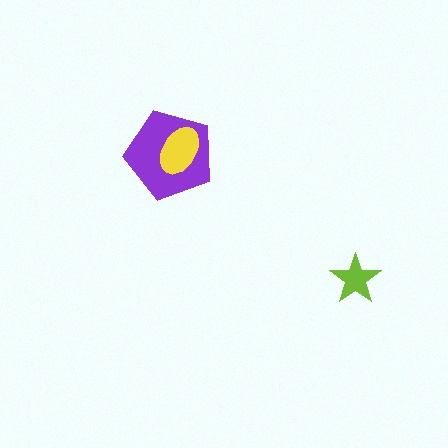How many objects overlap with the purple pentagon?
1 object overlaps with the purple pentagon.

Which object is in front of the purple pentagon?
The yellow ellipse is in front of the purple pentagon.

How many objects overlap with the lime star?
0 objects overlap with the lime star.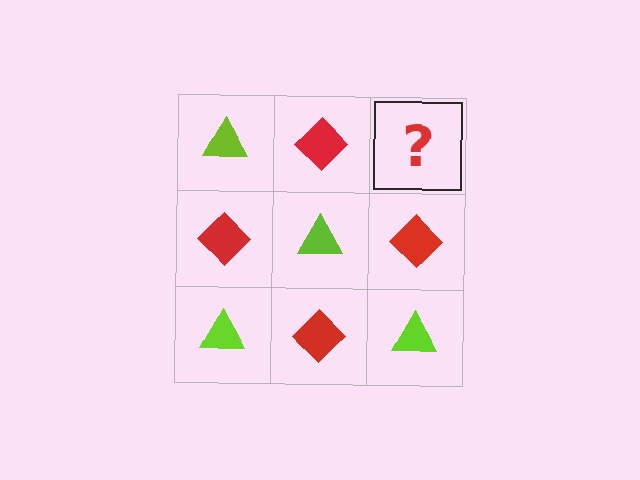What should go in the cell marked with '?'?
The missing cell should contain a lime triangle.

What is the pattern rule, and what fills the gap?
The rule is that it alternates lime triangle and red diamond in a checkerboard pattern. The gap should be filled with a lime triangle.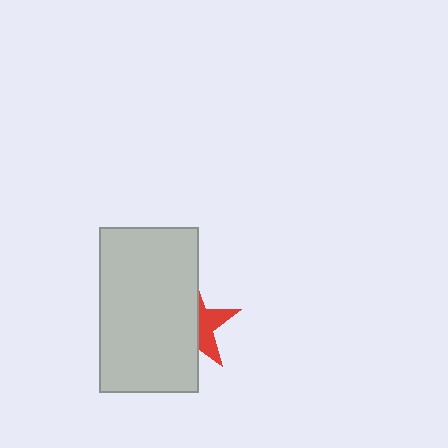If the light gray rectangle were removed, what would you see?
You would see the complete red star.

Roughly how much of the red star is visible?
A small part of it is visible (roughly 37%).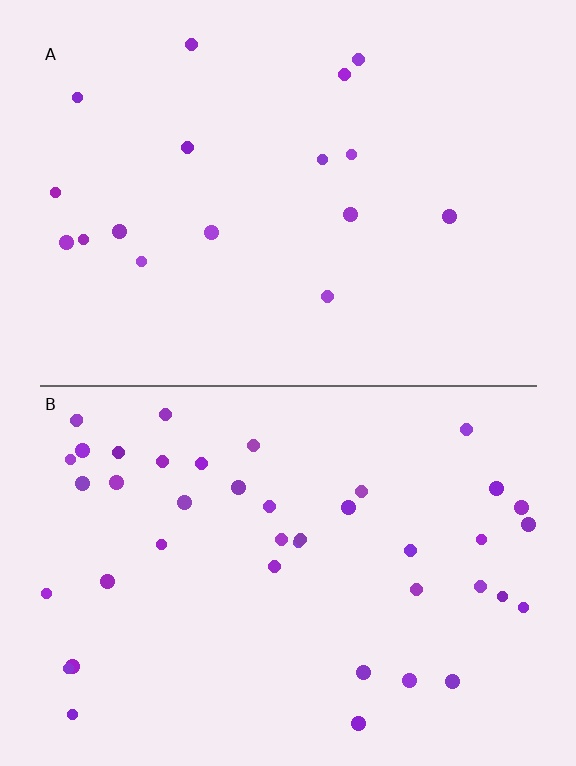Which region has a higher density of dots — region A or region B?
B (the bottom).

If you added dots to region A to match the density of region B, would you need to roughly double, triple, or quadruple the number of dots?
Approximately triple.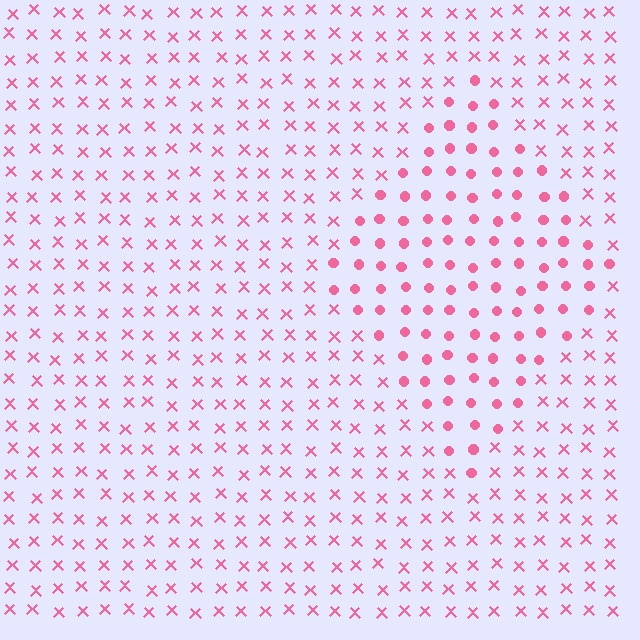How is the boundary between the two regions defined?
The boundary is defined by a change in element shape: circles inside vs. X marks outside. All elements share the same color and spacing.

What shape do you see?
I see a diamond.